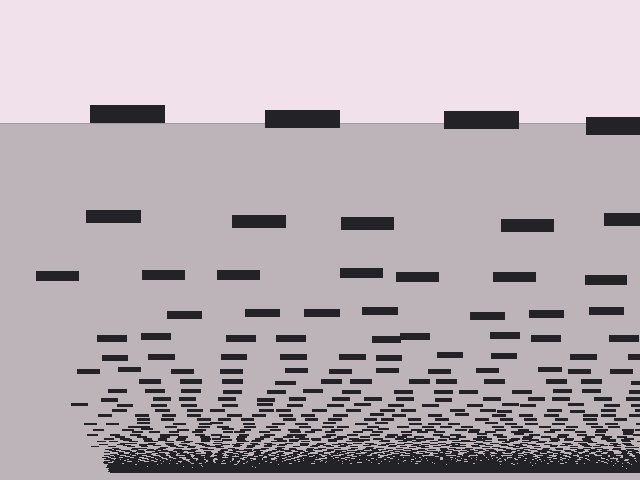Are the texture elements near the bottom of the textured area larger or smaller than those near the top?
Smaller. The gradient is inverted — elements near the bottom are smaller and denser.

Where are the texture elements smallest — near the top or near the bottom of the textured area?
Near the bottom.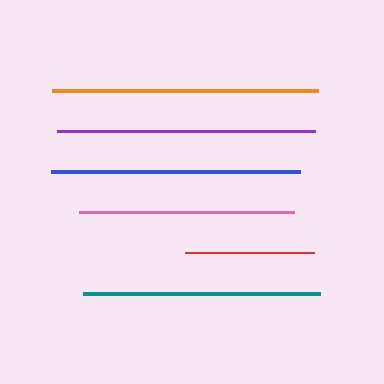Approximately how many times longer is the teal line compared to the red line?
The teal line is approximately 1.8 times the length of the red line.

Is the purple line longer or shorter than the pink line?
The purple line is longer than the pink line.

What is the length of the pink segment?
The pink segment is approximately 215 pixels long.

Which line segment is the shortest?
The red line is the shortest at approximately 129 pixels.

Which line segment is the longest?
The orange line is the longest at approximately 266 pixels.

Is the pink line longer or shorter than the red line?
The pink line is longer than the red line.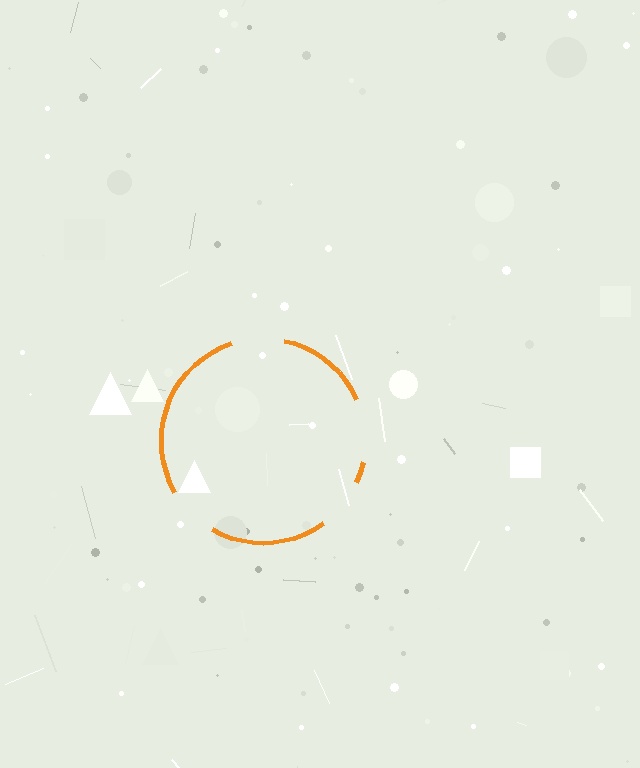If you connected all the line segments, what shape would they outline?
They would outline a circle.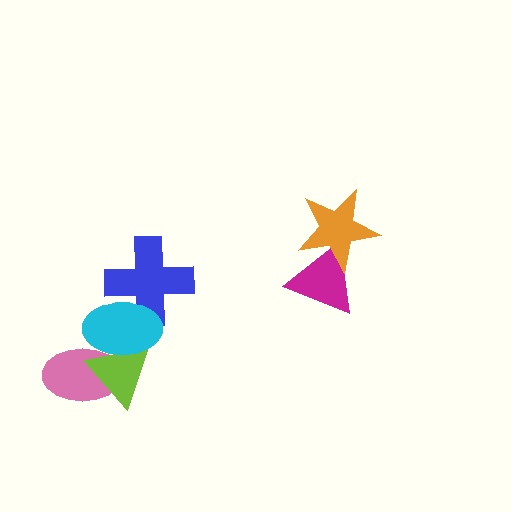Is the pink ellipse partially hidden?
Yes, it is partially covered by another shape.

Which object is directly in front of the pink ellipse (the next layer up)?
The lime triangle is directly in front of the pink ellipse.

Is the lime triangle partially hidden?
Yes, it is partially covered by another shape.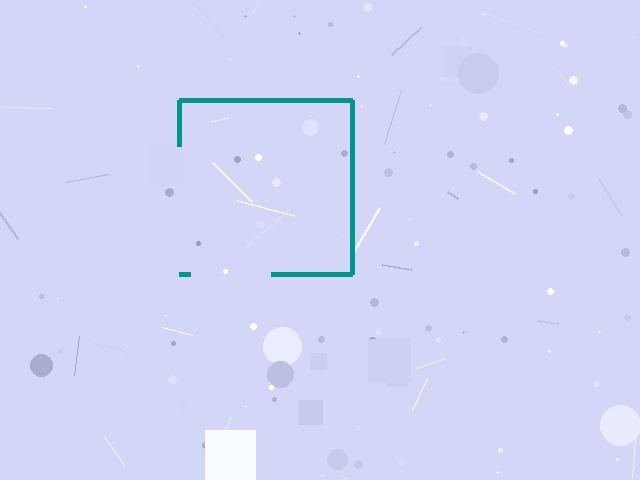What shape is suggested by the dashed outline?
The dashed outline suggests a square.